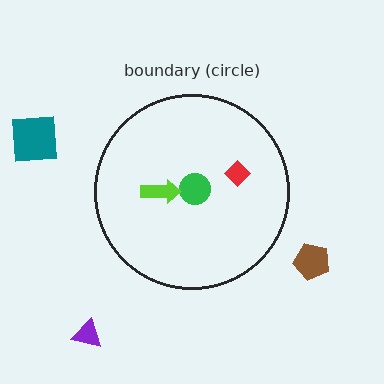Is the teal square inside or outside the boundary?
Outside.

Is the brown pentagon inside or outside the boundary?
Outside.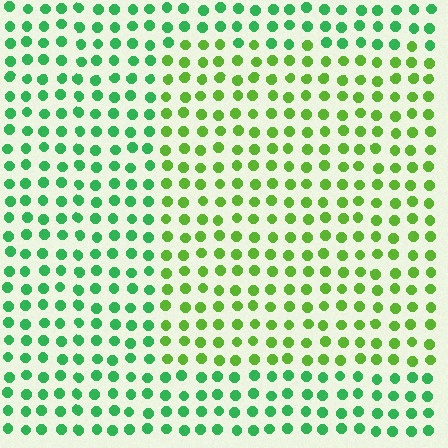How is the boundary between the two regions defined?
The boundary is defined purely by a slight shift in hue (about 37 degrees). Spacing, size, and orientation are identical on both sides.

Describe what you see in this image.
The image is filled with small green elements in a uniform arrangement. A rectangle-shaped region is visible where the elements are tinted to a slightly different hue, forming a subtle color boundary.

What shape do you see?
I see a rectangle.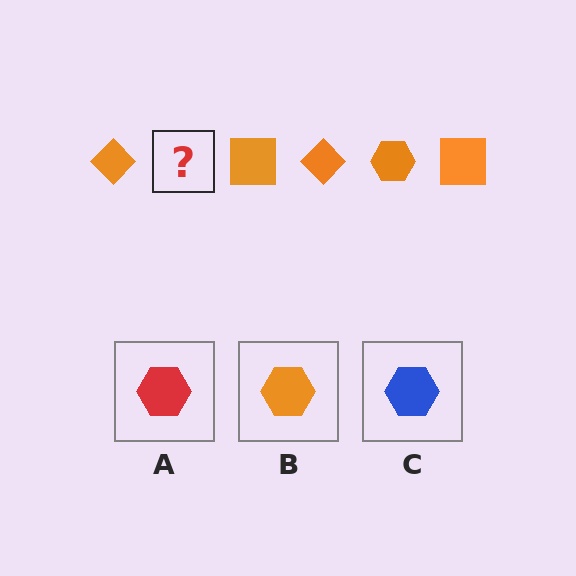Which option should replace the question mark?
Option B.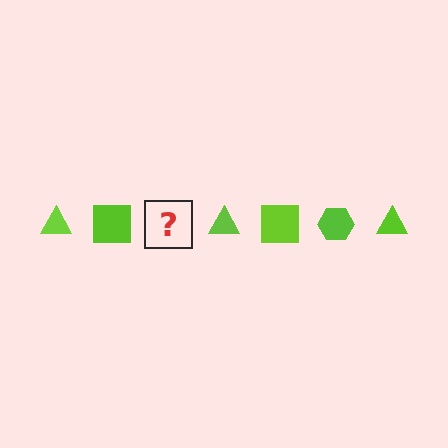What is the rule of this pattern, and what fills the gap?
The rule is that the pattern cycles through triangle, square, hexagon shapes in lime. The gap should be filled with a lime hexagon.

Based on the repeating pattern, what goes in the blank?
The blank should be a lime hexagon.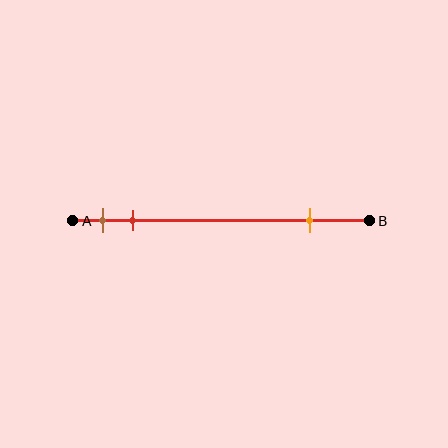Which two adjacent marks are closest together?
The brown and red marks are the closest adjacent pair.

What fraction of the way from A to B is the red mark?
The red mark is approximately 20% (0.2) of the way from A to B.